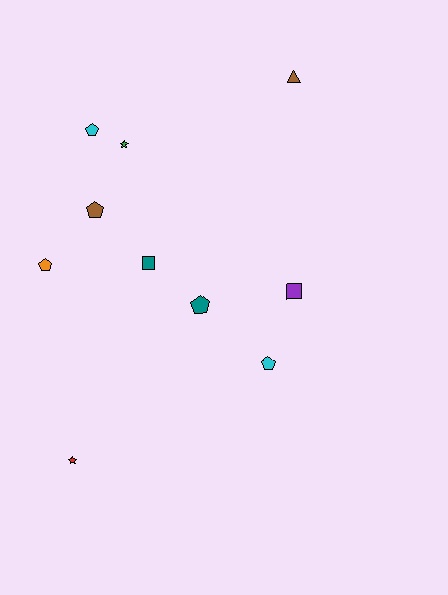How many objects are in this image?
There are 10 objects.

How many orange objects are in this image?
There is 1 orange object.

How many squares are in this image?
There are 2 squares.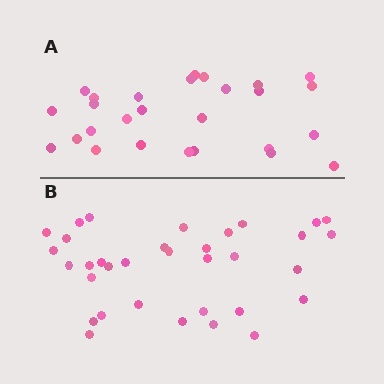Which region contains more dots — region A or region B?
Region B (the bottom region) has more dots.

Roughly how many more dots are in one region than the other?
Region B has roughly 8 or so more dots than region A.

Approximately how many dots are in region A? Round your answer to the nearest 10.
About 30 dots. (The exact count is 27, which rounds to 30.)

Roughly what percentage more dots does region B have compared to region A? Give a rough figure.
About 25% more.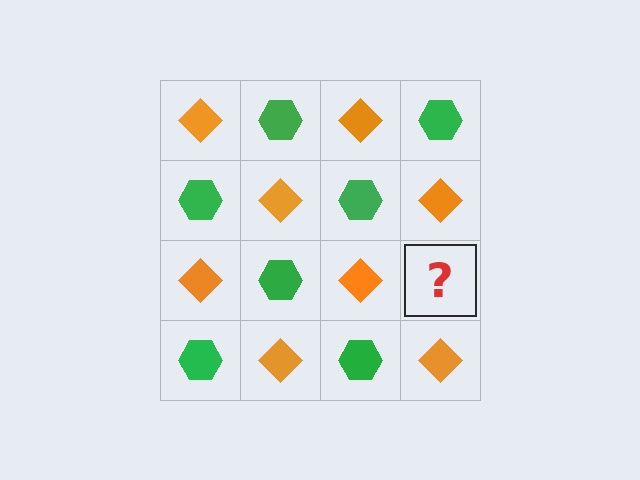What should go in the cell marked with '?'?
The missing cell should contain a green hexagon.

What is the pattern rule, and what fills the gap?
The rule is that it alternates orange diamond and green hexagon in a checkerboard pattern. The gap should be filled with a green hexagon.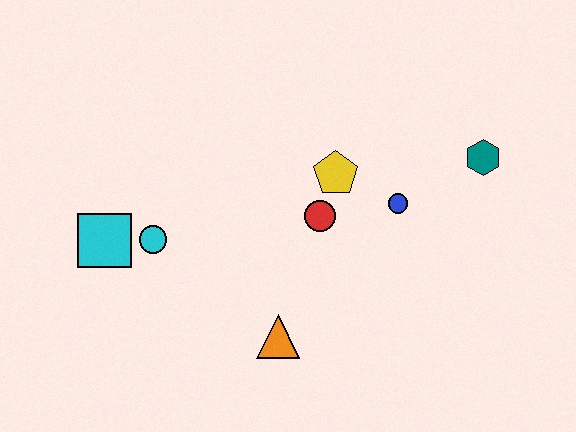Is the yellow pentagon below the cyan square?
No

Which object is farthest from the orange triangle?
The teal hexagon is farthest from the orange triangle.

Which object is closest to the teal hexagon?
The blue circle is closest to the teal hexagon.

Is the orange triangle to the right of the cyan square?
Yes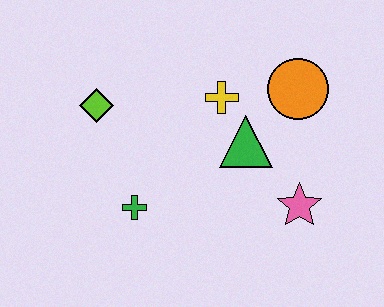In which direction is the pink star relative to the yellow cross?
The pink star is below the yellow cross.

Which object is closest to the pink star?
The green triangle is closest to the pink star.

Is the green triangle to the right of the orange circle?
No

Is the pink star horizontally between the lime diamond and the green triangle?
No